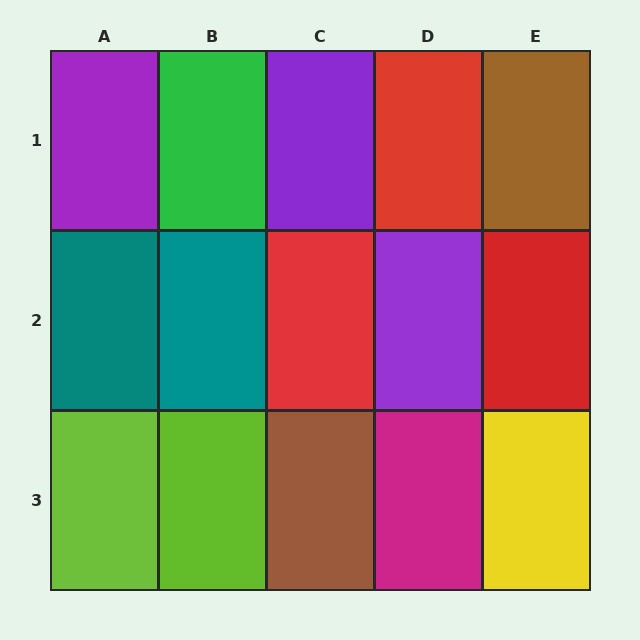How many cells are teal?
2 cells are teal.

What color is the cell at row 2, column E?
Red.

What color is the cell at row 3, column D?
Magenta.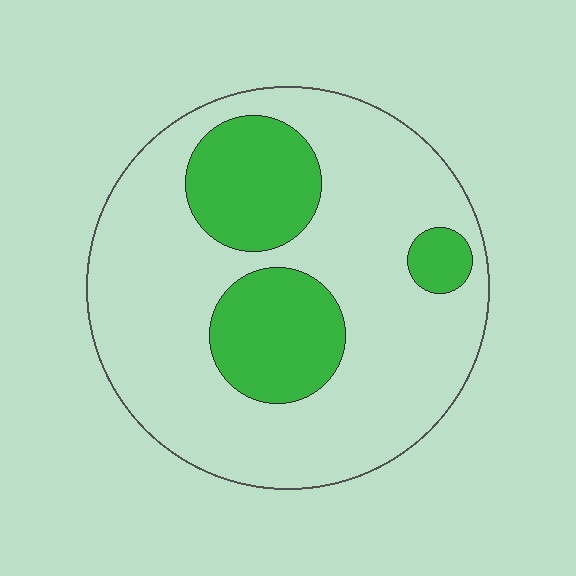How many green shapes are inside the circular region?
3.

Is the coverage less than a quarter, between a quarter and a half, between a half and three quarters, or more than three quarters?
Between a quarter and a half.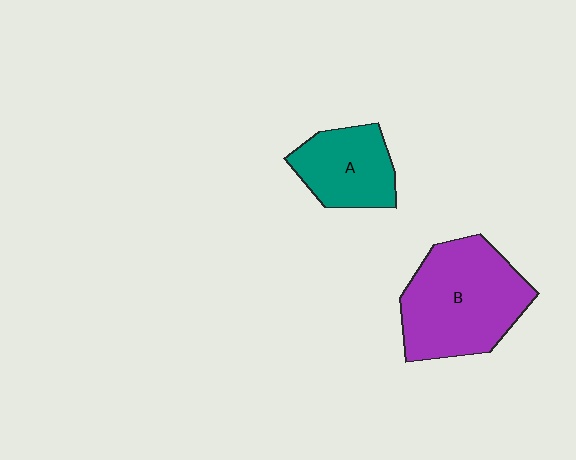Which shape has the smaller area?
Shape A (teal).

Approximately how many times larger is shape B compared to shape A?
Approximately 1.7 times.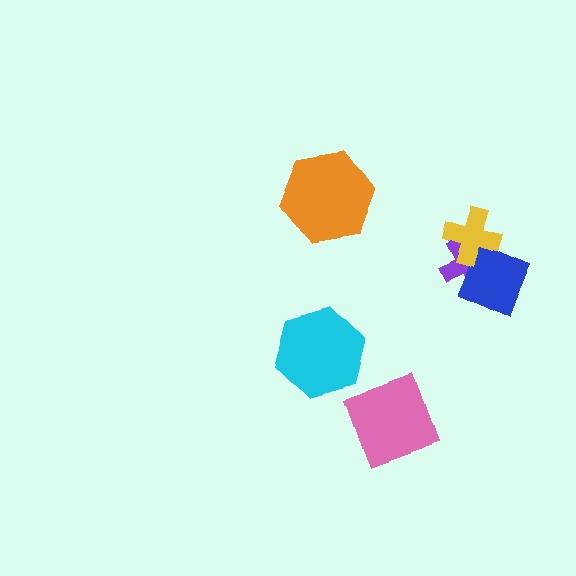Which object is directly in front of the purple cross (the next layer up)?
The blue square is directly in front of the purple cross.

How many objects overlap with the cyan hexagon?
0 objects overlap with the cyan hexagon.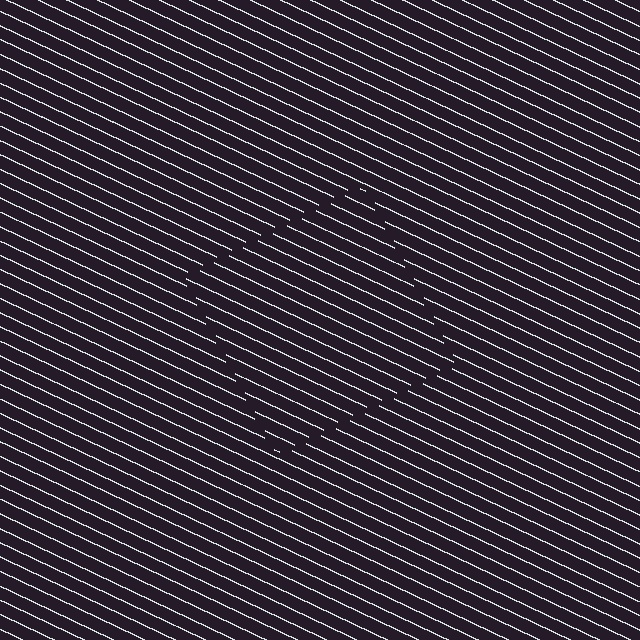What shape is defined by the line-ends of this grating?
An illusory square. The interior of the shape contains the same grating, shifted by half a period — the contour is defined by the phase discontinuity where line-ends from the inner and outer gratings abut.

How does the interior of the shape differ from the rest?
The interior of the shape contains the same grating, shifted by half a period — the contour is defined by the phase discontinuity where line-ends from the inner and outer gratings abut.